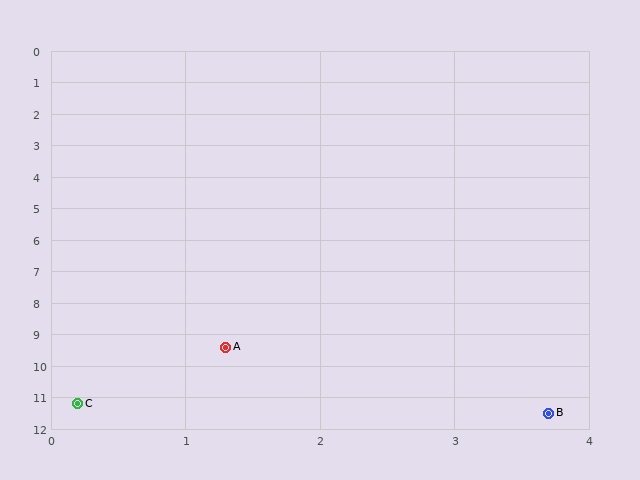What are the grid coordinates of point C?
Point C is at approximately (0.2, 11.2).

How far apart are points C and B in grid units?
Points C and B are about 3.5 grid units apart.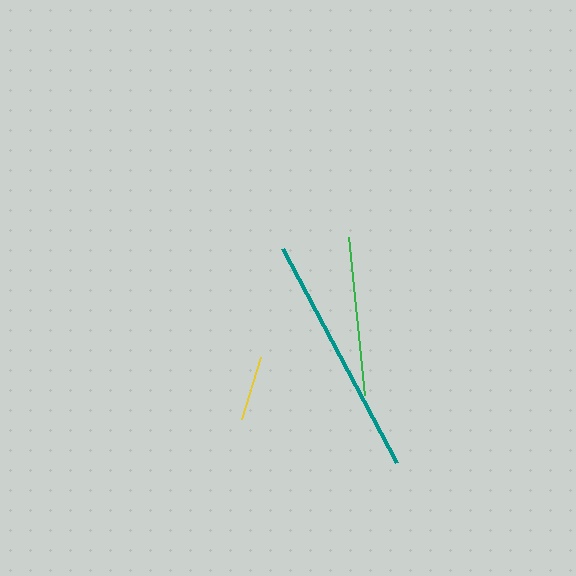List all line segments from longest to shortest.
From longest to shortest: teal, green, yellow.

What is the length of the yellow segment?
The yellow segment is approximately 64 pixels long.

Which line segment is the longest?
The teal line is the longest at approximately 243 pixels.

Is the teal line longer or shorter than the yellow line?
The teal line is longer than the yellow line.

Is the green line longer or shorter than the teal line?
The teal line is longer than the green line.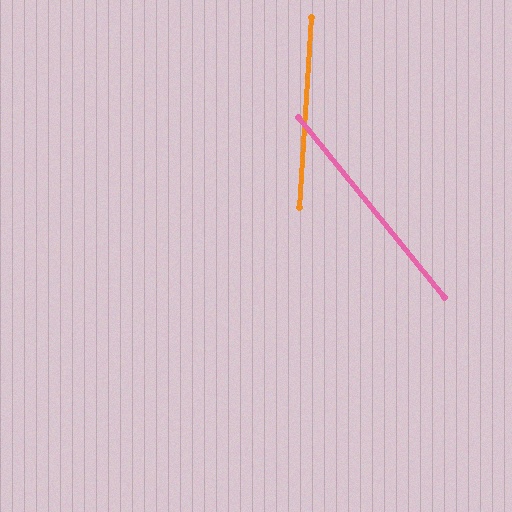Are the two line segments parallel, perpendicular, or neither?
Neither parallel nor perpendicular — they differ by about 43°.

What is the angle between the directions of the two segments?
Approximately 43 degrees.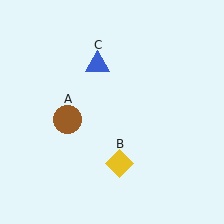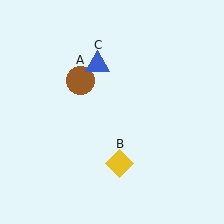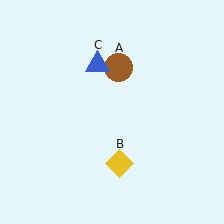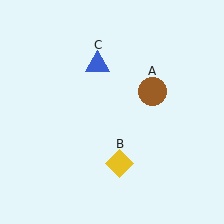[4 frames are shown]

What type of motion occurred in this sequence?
The brown circle (object A) rotated clockwise around the center of the scene.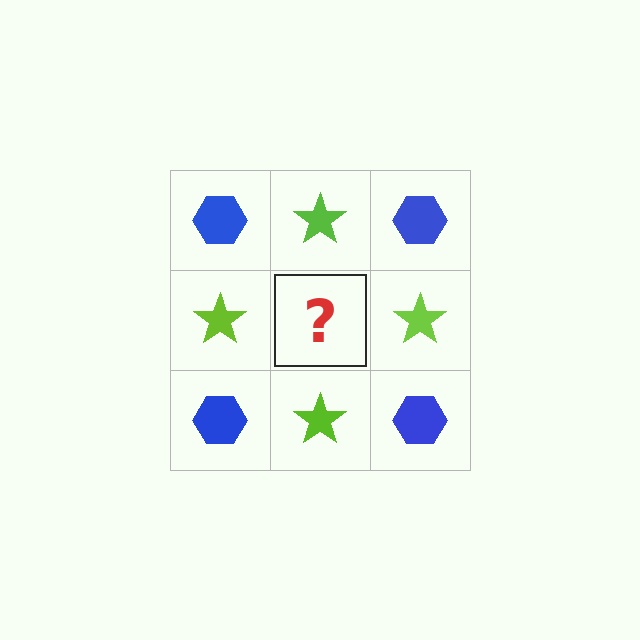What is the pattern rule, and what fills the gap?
The rule is that it alternates blue hexagon and lime star in a checkerboard pattern. The gap should be filled with a blue hexagon.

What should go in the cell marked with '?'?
The missing cell should contain a blue hexagon.